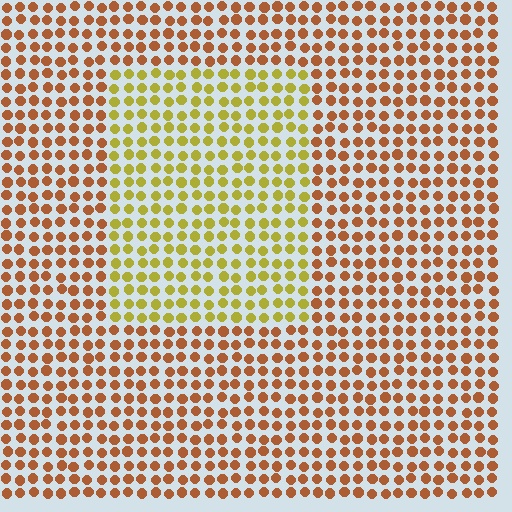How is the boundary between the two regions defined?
The boundary is defined purely by a slight shift in hue (about 41 degrees). Spacing, size, and orientation are identical on both sides.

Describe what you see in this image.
The image is filled with small brown elements in a uniform arrangement. A rectangle-shaped region is visible where the elements are tinted to a slightly different hue, forming a subtle color boundary.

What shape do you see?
I see a rectangle.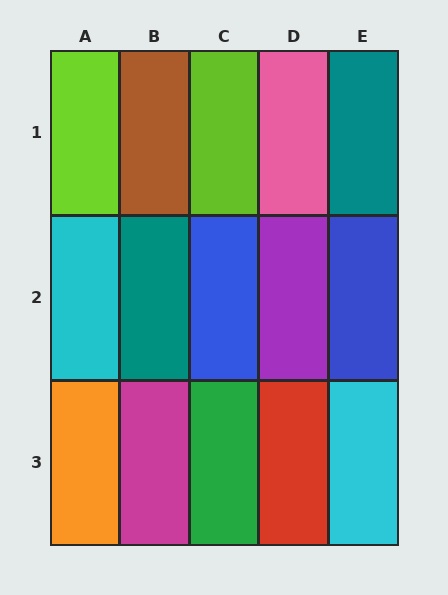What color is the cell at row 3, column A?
Orange.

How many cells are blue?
2 cells are blue.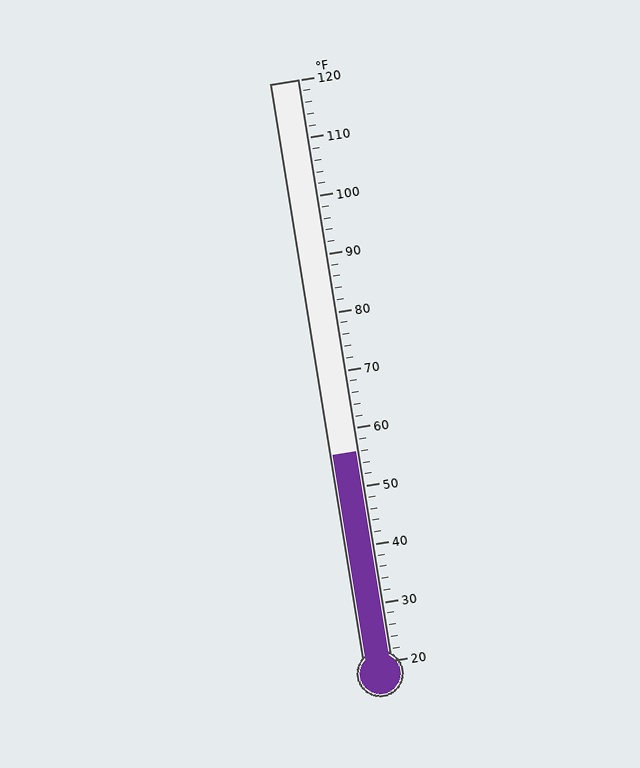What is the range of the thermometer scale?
The thermometer scale ranges from 20°F to 120°F.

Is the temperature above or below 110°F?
The temperature is below 110°F.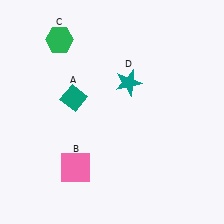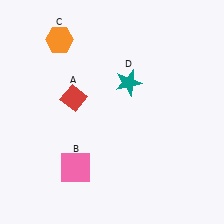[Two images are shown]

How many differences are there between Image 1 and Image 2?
There are 2 differences between the two images.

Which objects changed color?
A changed from teal to red. C changed from green to orange.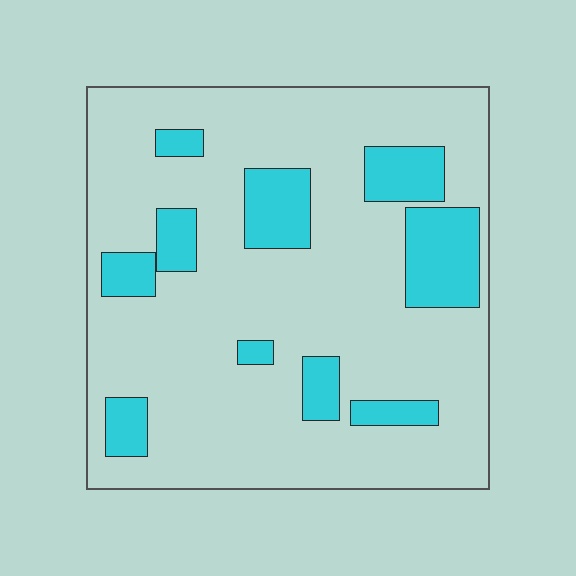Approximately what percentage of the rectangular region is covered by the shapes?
Approximately 20%.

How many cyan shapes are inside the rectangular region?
10.